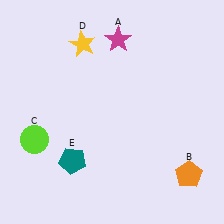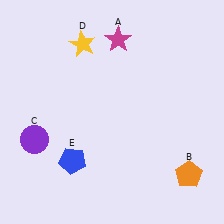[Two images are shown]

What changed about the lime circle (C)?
In Image 1, C is lime. In Image 2, it changed to purple.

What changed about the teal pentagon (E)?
In Image 1, E is teal. In Image 2, it changed to blue.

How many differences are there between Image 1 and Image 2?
There are 2 differences between the two images.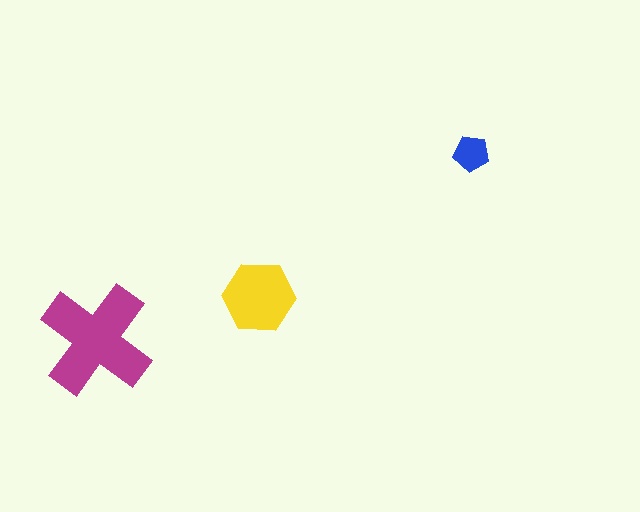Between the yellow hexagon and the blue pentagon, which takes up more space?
The yellow hexagon.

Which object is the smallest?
The blue pentagon.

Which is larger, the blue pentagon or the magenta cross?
The magenta cross.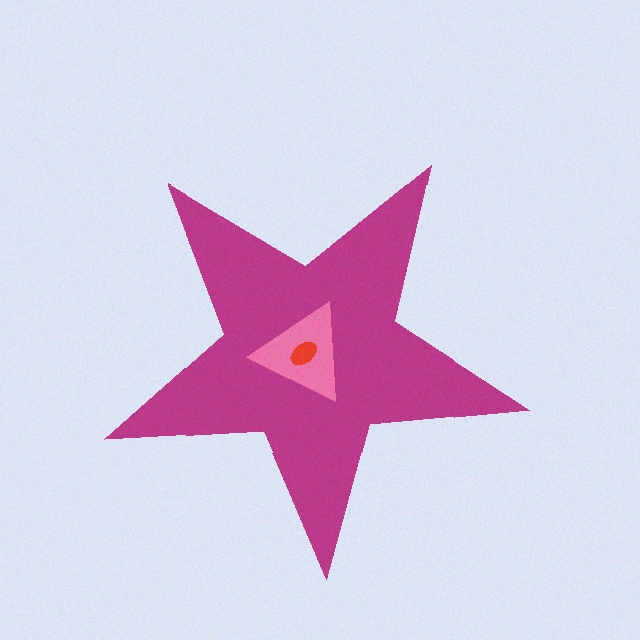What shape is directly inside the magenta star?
The pink triangle.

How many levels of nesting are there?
3.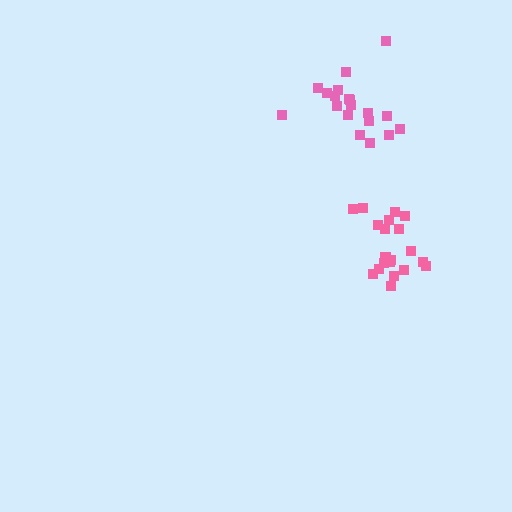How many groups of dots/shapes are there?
There are 2 groups.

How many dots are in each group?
Group 1: 20 dots, Group 2: 19 dots (39 total).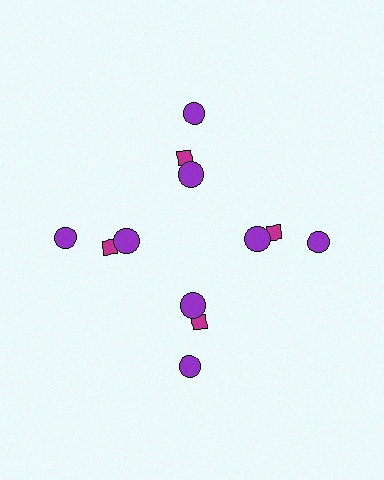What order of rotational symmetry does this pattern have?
This pattern has 4-fold rotational symmetry.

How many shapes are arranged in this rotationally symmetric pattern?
There are 12 shapes, arranged in 4 groups of 3.